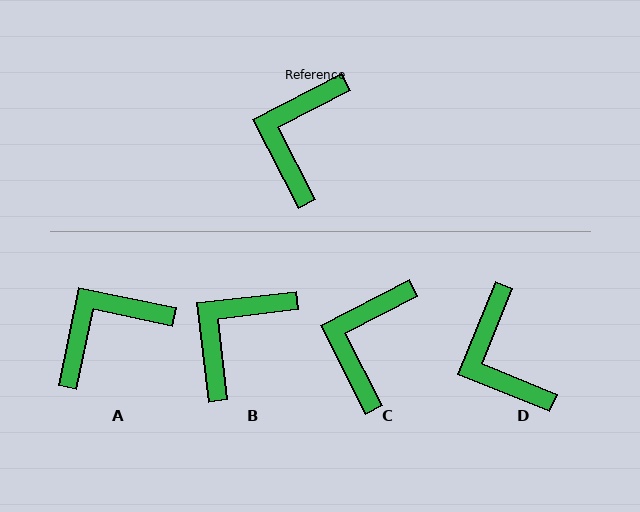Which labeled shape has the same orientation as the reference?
C.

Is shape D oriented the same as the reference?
No, it is off by about 41 degrees.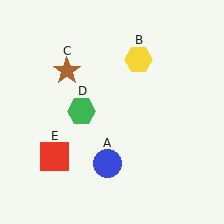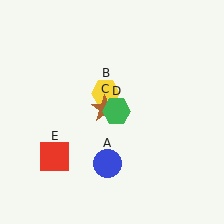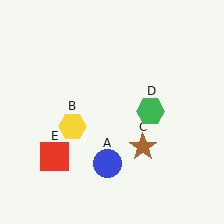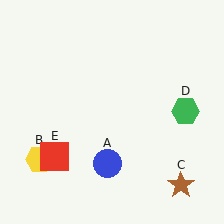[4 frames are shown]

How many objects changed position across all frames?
3 objects changed position: yellow hexagon (object B), brown star (object C), green hexagon (object D).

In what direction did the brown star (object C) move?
The brown star (object C) moved down and to the right.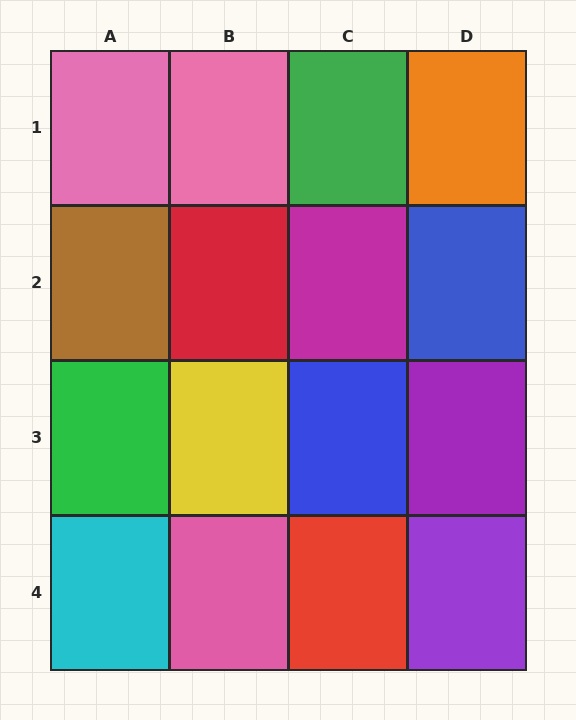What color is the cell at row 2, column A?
Brown.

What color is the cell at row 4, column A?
Cyan.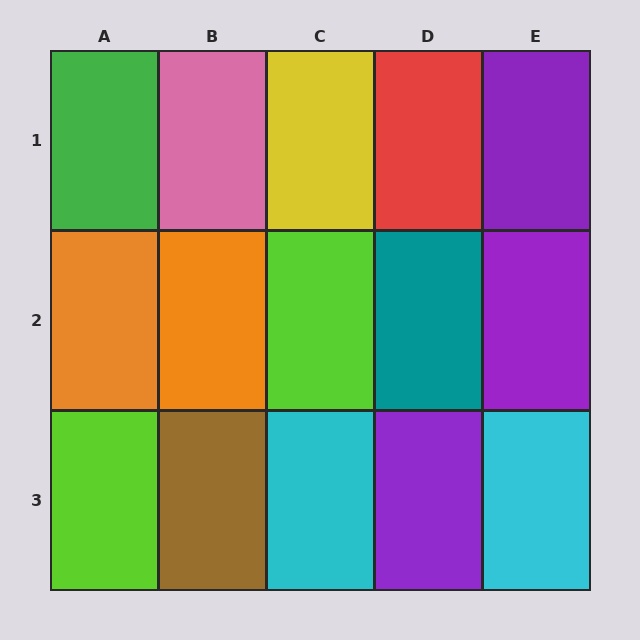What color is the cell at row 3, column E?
Cyan.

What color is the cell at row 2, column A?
Orange.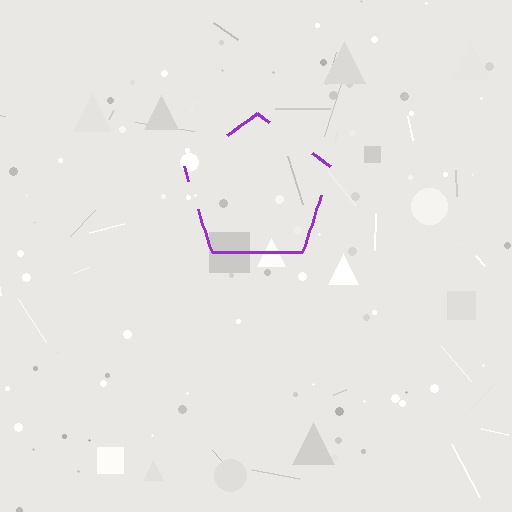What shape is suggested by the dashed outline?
The dashed outline suggests a pentagon.